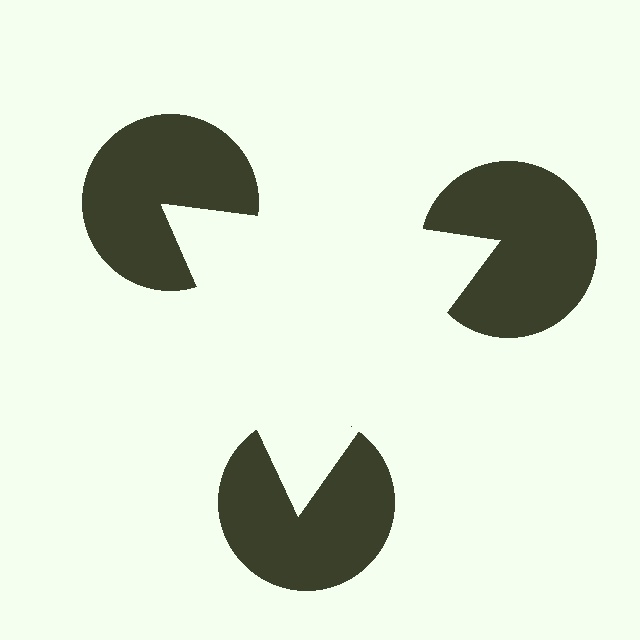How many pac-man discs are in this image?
There are 3 — one at each vertex of the illusory triangle.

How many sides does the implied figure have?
3 sides.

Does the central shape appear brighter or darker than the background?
It typically appears slightly brighter than the background, even though no actual brightness change is drawn.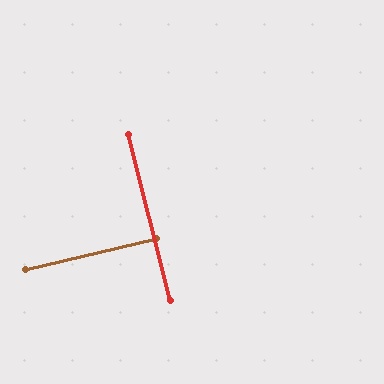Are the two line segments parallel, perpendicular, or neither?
Perpendicular — they meet at approximately 89°.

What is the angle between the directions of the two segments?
Approximately 89 degrees.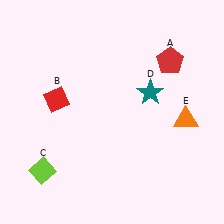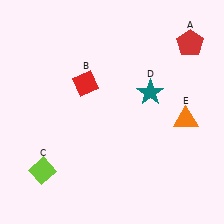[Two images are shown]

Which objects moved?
The objects that moved are: the red pentagon (A), the red diamond (B).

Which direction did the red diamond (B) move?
The red diamond (B) moved right.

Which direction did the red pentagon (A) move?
The red pentagon (A) moved right.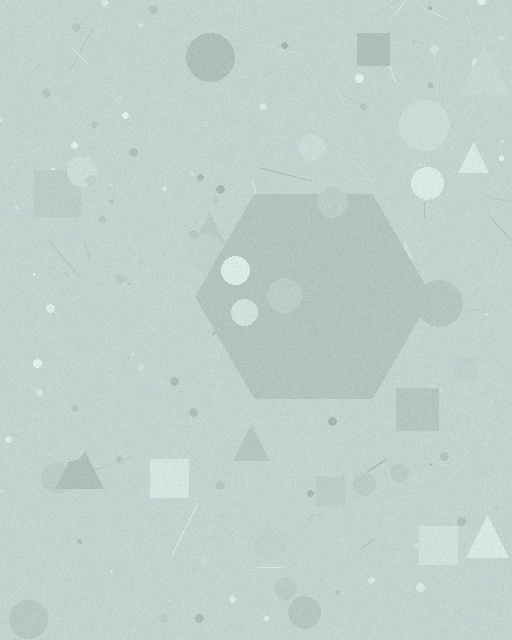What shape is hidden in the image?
A hexagon is hidden in the image.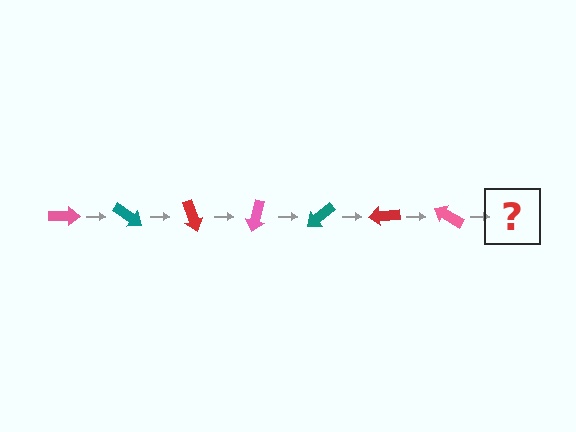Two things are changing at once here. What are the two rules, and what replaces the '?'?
The two rules are that it rotates 35 degrees each step and the color cycles through pink, teal, and red. The '?' should be a teal arrow, rotated 245 degrees from the start.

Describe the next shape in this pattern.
It should be a teal arrow, rotated 245 degrees from the start.